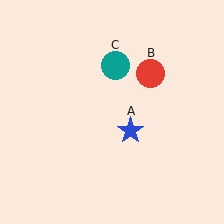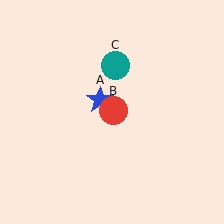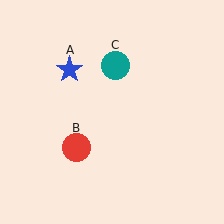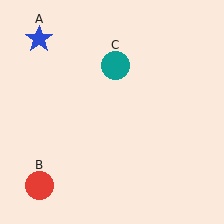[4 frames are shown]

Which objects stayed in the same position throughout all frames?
Teal circle (object C) remained stationary.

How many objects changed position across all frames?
2 objects changed position: blue star (object A), red circle (object B).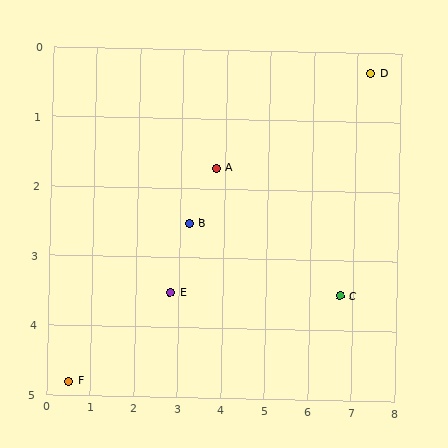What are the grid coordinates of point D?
Point D is at approximately (7.3, 0.3).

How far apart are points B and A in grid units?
Points B and A are about 1.0 grid units apart.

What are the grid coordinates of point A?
Point A is at approximately (3.8, 1.7).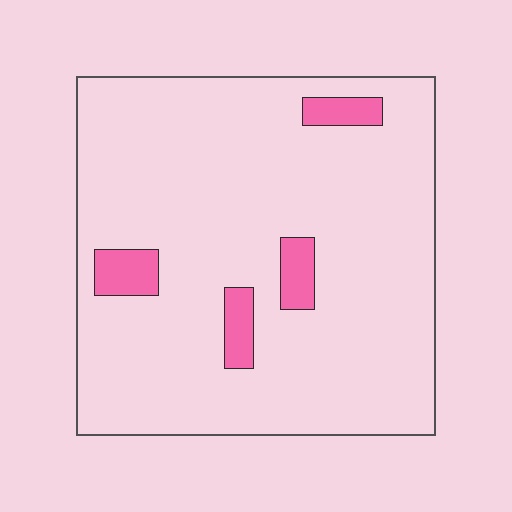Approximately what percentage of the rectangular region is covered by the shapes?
Approximately 10%.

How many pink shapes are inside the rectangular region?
4.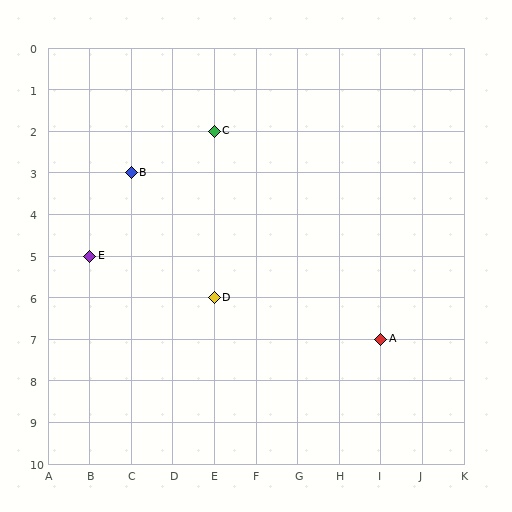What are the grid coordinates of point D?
Point D is at grid coordinates (E, 6).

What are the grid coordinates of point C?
Point C is at grid coordinates (E, 2).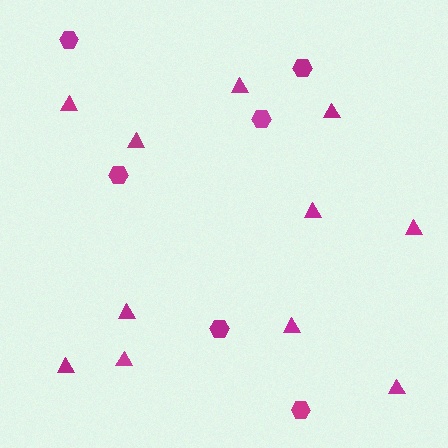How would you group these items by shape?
There are 2 groups: one group of hexagons (6) and one group of triangles (11).